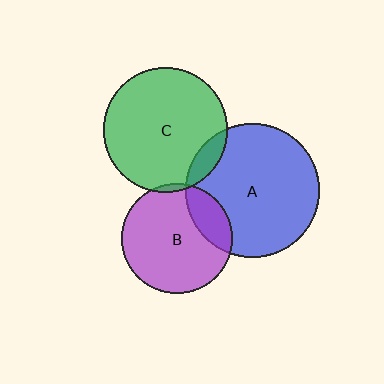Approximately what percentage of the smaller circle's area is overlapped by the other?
Approximately 5%.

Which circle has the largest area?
Circle A (blue).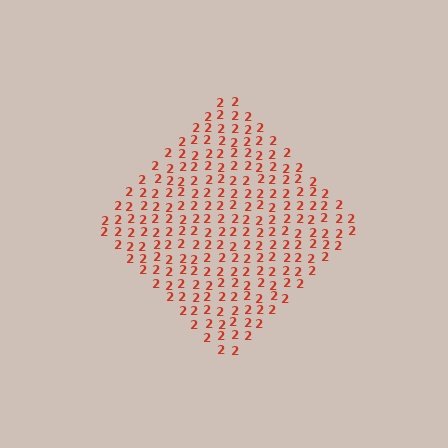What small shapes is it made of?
It is made of small digit 2's.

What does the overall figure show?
The overall figure shows a diamond.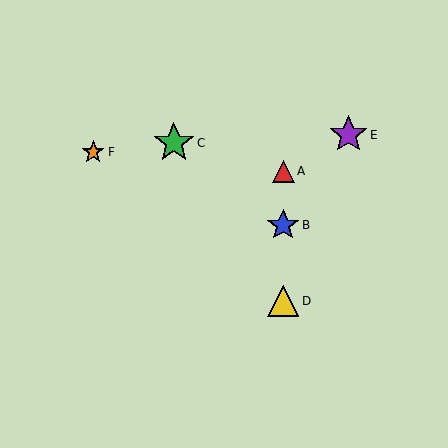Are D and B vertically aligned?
Yes, both are at x≈283.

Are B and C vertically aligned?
No, B is at x≈283 and C is at x≈174.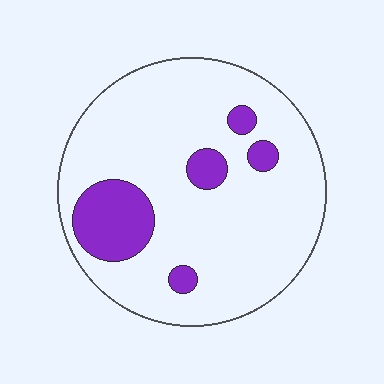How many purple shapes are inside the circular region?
5.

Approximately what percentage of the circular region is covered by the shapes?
Approximately 15%.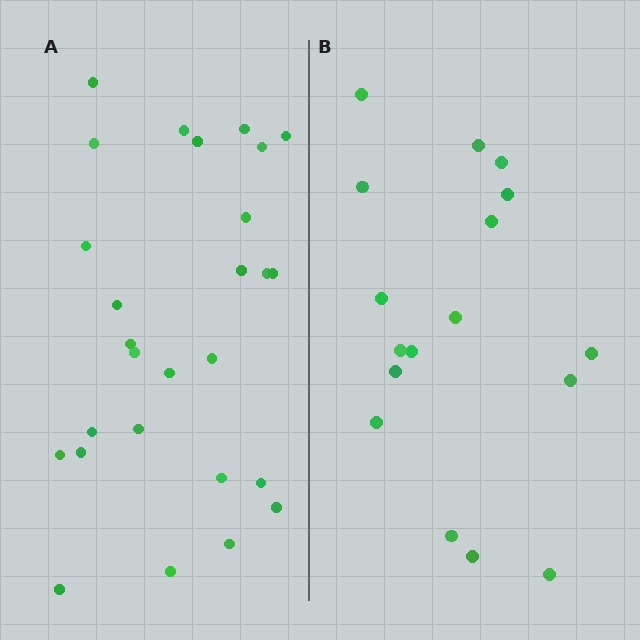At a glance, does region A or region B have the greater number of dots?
Region A (the left region) has more dots.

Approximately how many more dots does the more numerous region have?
Region A has roughly 10 or so more dots than region B.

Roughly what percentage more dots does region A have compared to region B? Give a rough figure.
About 60% more.